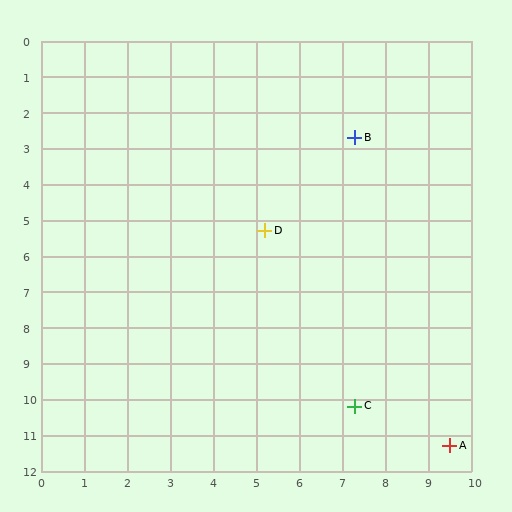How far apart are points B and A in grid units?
Points B and A are about 8.9 grid units apart.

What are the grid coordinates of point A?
Point A is at approximately (9.5, 11.3).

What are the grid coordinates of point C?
Point C is at approximately (7.3, 10.2).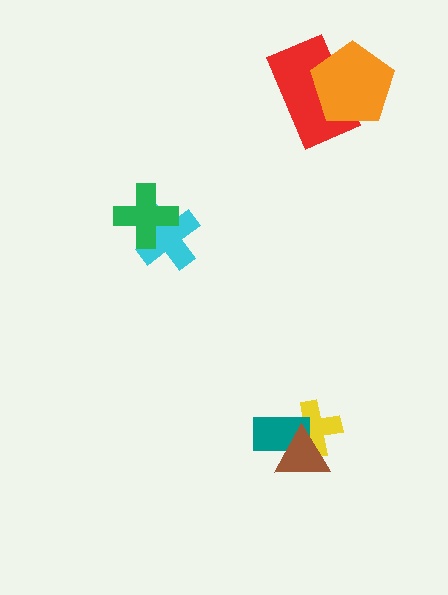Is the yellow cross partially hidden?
Yes, it is partially covered by another shape.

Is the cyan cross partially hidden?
Yes, it is partially covered by another shape.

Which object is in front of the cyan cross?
The green cross is in front of the cyan cross.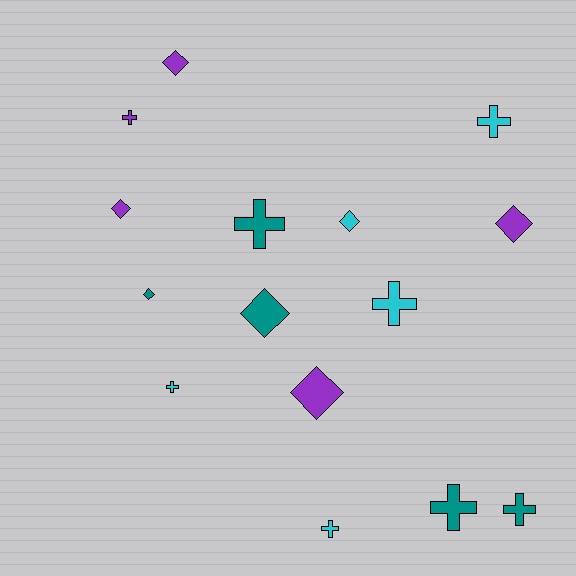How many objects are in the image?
There are 15 objects.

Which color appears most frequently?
Purple, with 5 objects.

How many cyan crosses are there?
There are 4 cyan crosses.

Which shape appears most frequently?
Cross, with 8 objects.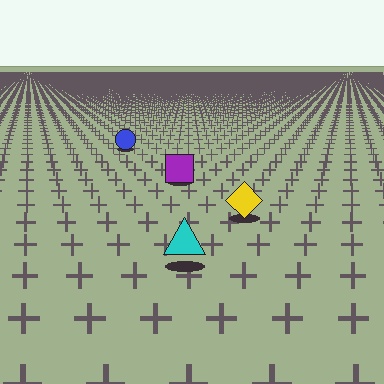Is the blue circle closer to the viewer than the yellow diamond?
No. The yellow diamond is closer — you can tell from the texture gradient: the ground texture is coarser near it.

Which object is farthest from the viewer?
The blue circle is farthest from the viewer. It appears smaller and the ground texture around it is denser.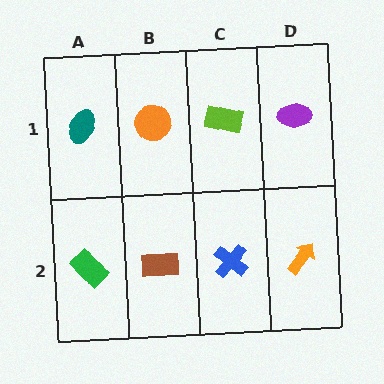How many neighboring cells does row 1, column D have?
2.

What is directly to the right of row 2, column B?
A blue cross.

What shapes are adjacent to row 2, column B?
An orange circle (row 1, column B), a green rectangle (row 2, column A), a blue cross (row 2, column C).